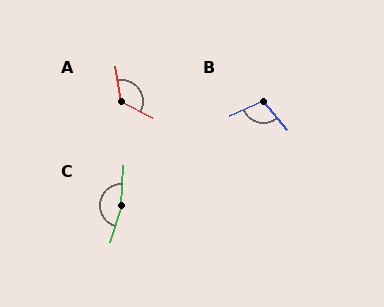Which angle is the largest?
C, at approximately 166 degrees.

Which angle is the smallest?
B, at approximately 105 degrees.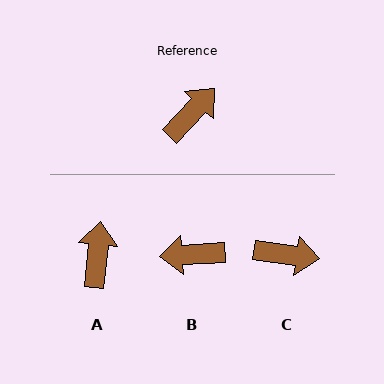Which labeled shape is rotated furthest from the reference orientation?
B, about 137 degrees away.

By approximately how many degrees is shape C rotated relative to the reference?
Approximately 55 degrees clockwise.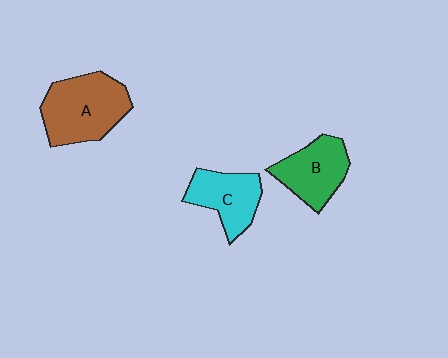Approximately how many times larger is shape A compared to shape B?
Approximately 1.4 times.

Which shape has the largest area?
Shape A (brown).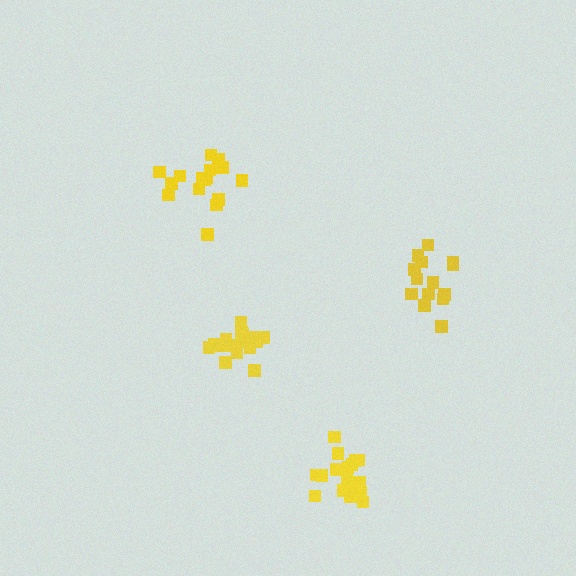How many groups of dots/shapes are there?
There are 4 groups.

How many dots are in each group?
Group 1: 18 dots, Group 2: 14 dots, Group 3: 17 dots, Group 4: 16 dots (65 total).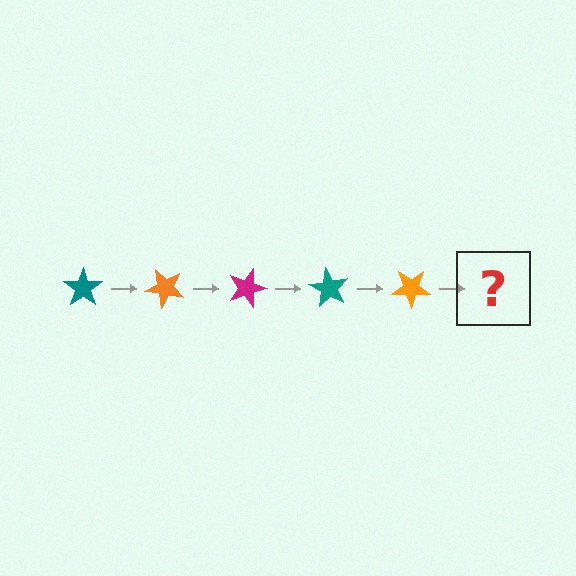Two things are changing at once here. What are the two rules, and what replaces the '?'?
The two rules are that it rotates 45 degrees each step and the color cycles through teal, orange, and magenta. The '?' should be a magenta star, rotated 225 degrees from the start.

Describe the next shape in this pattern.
It should be a magenta star, rotated 225 degrees from the start.